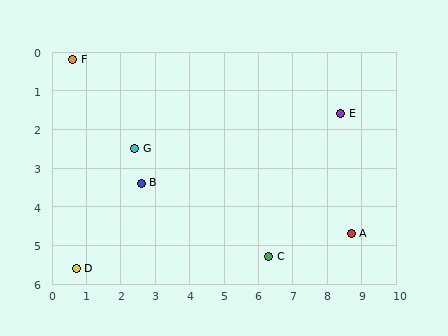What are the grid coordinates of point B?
Point B is at approximately (2.6, 3.4).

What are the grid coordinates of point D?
Point D is at approximately (0.7, 5.6).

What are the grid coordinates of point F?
Point F is at approximately (0.6, 0.2).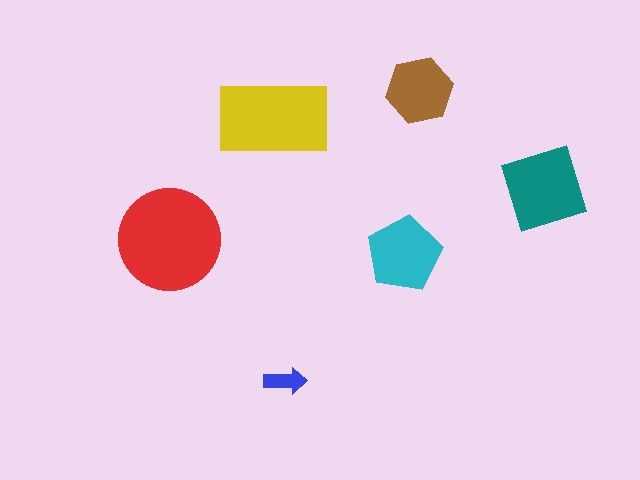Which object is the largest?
The red circle.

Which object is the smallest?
The blue arrow.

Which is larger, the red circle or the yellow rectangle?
The red circle.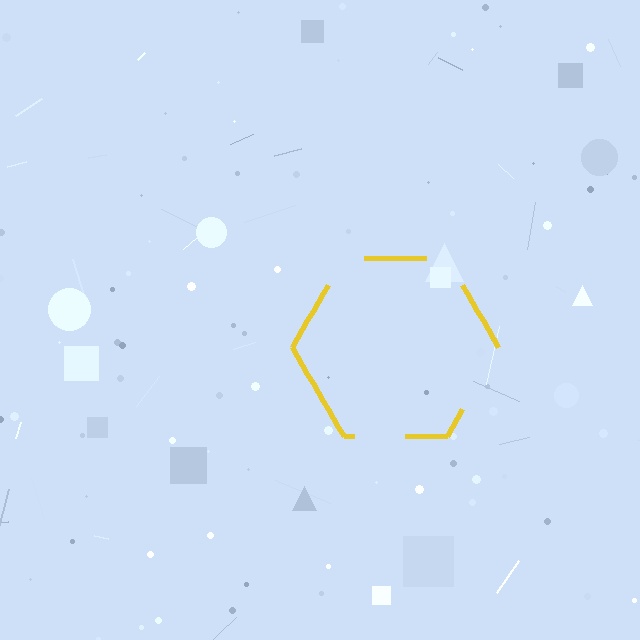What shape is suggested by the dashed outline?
The dashed outline suggests a hexagon.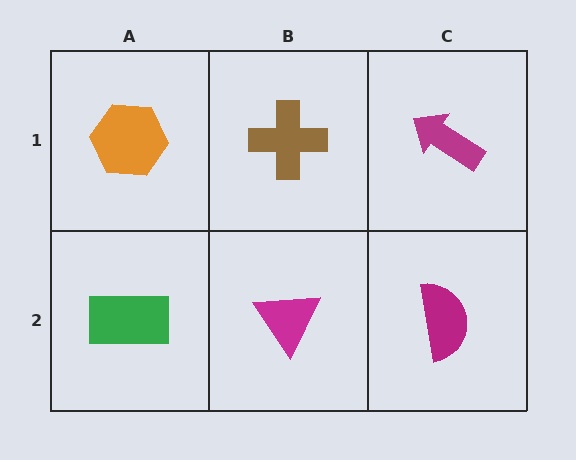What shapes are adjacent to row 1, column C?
A magenta semicircle (row 2, column C), a brown cross (row 1, column B).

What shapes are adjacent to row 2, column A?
An orange hexagon (row 1, column A), a magenta triangle (row 2, column B).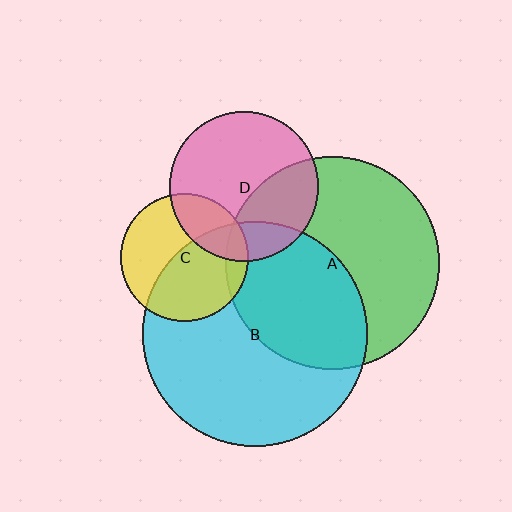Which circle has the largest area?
Circle B (cyan).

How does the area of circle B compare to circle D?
Approximately 2.3 times.